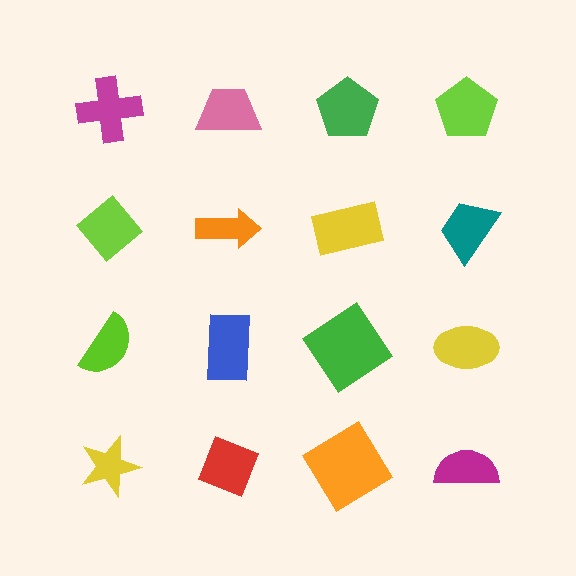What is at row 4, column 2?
A red diamond.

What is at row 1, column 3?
A green pentagon.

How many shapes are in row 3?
4 shapes.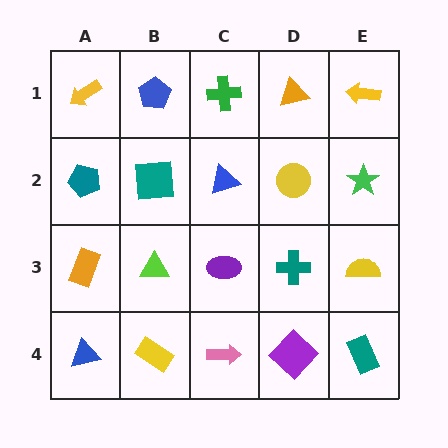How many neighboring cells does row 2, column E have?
3.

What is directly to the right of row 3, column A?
A lime triangle.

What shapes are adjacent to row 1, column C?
A blue triangle (row 2, column C), a blue pentagon (row 1, column B), an orange triangle (row 1, column D).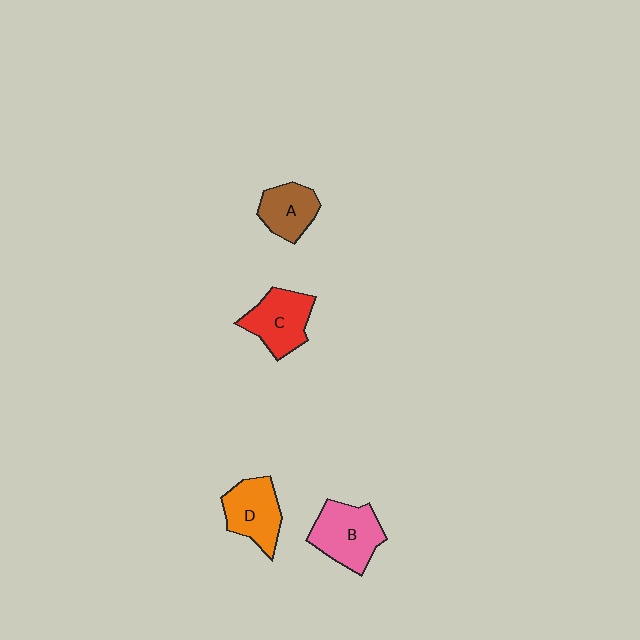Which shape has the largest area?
Shape B (pink).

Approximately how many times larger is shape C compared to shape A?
Approximately 1.3 times.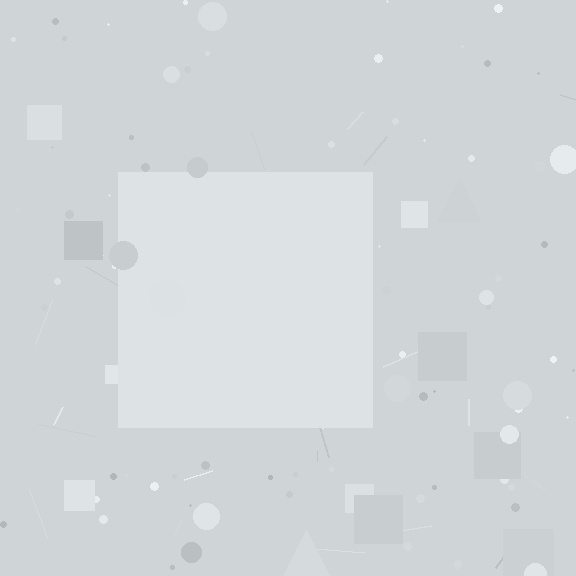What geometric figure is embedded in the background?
A square is embedded in the background.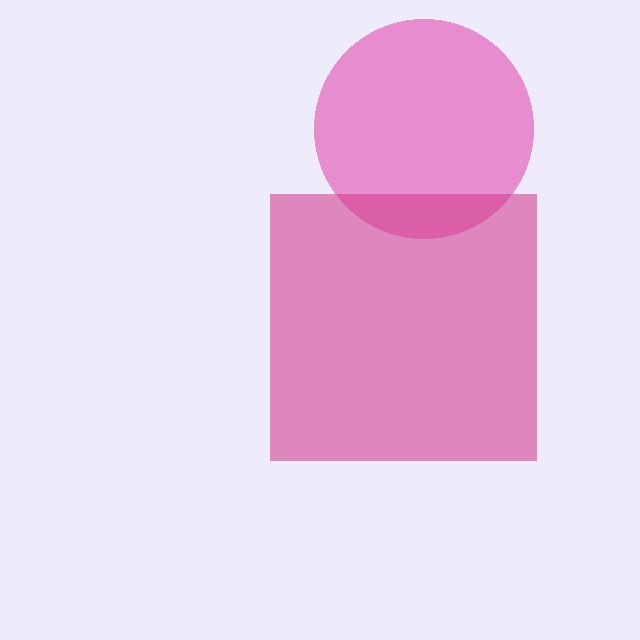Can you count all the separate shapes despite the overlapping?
Yes, there are 2 separate shapes.